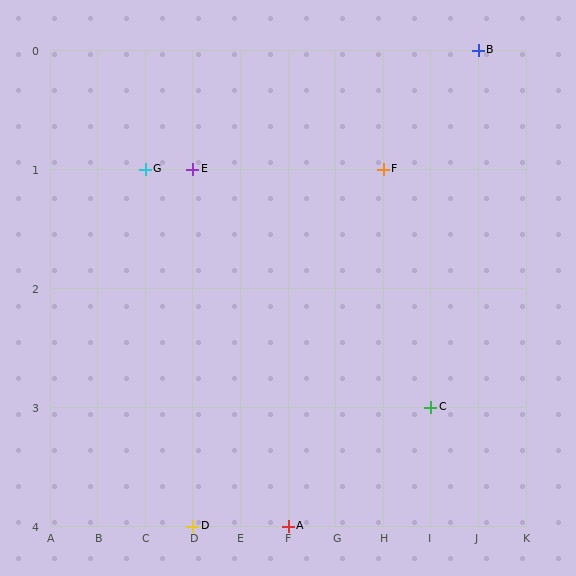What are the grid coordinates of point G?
Point G is at grid coordinates (C, 1).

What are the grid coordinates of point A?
Point A is at grid coordinates (F, 4).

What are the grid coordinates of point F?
Point F is at grid coordinates (H, 1).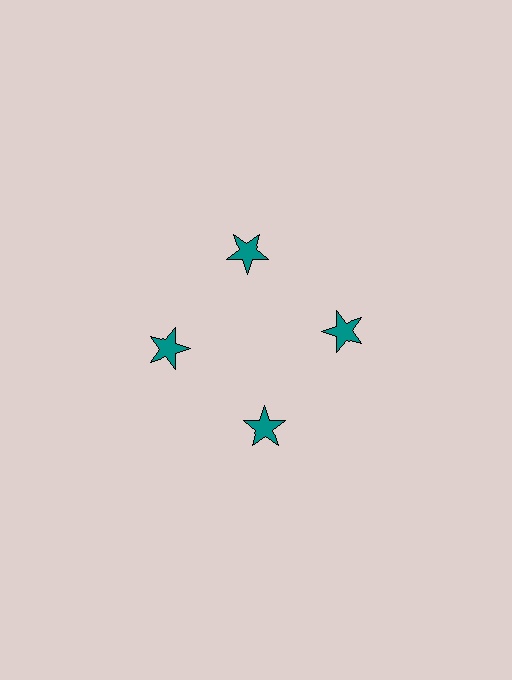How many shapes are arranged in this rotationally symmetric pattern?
There are 4 shapes, arranged in 4 groups of 1.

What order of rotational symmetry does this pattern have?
This pattern has 4-fold rotational symmetry.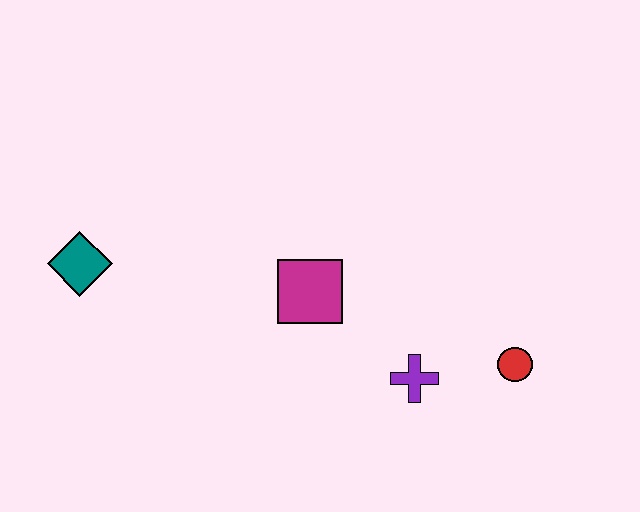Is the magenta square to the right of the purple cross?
No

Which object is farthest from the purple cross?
The teal diamond is farthest from the purple cross.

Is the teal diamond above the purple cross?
Yes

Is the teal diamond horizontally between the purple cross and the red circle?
No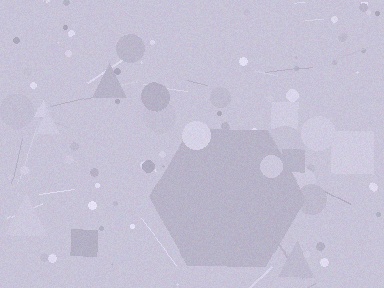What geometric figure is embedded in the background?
A hexagon is embedded in the background.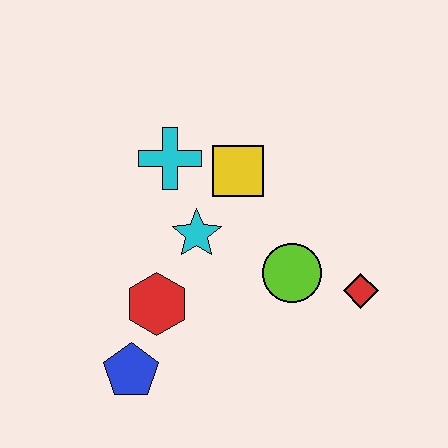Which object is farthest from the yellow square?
The blue pentagon is farthest from the yellow square.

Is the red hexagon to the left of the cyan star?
Yes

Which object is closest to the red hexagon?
The blue pentagon is closest to the red hexagon.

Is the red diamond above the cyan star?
No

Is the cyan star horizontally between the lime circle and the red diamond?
No